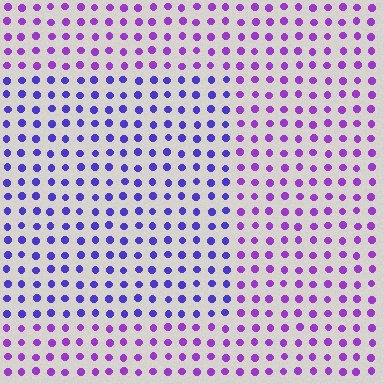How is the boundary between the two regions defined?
The boundary is defined purely by a slight shift in hue (about 34 degrees). Spacing, size, and orientation are identical on both sides.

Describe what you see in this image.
The image is filled with small purple elements in a uniform arrangement. A rectangle-shaped region is visible where the elements are tinted to a slightly different hue, forming a subtle color boundary.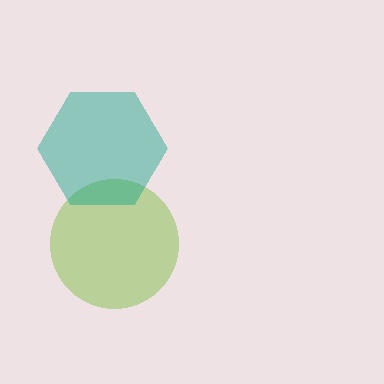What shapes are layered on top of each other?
The layered shapes are: a lime circle, a teal hexagon.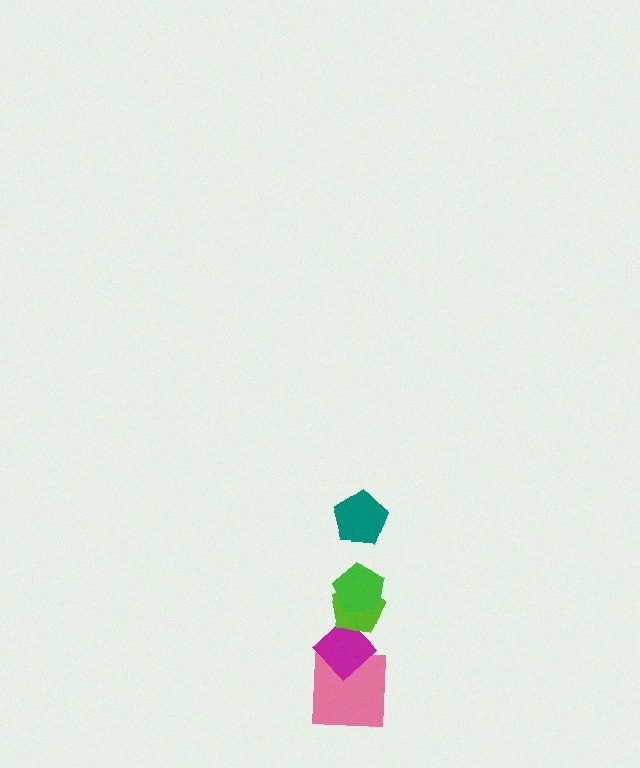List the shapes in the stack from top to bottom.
From top to bottom: the teal pentagon, the green pentagon, the lime pentagon, the magenta diamond, the pink square.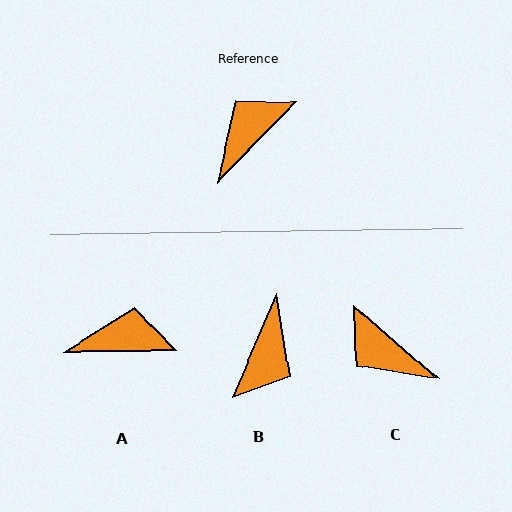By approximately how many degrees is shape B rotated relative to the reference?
Approximately 158 degrees clockwise.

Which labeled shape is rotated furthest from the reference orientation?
B, about 158 degrees away.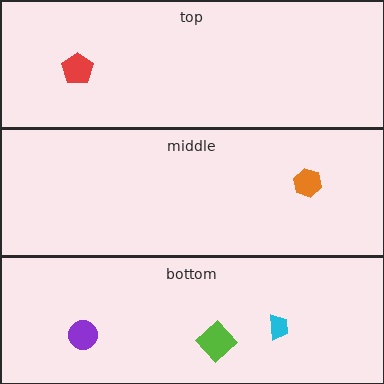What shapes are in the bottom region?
The cyan trapezoid, the lime diamond, the purple circle.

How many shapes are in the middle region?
1.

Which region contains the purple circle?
The bottom region.